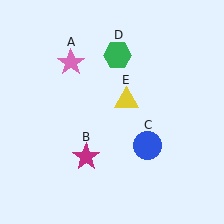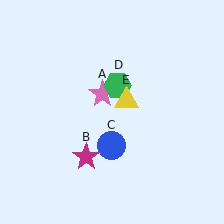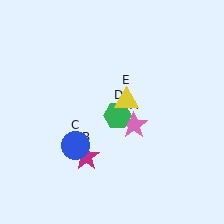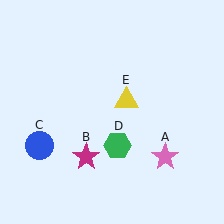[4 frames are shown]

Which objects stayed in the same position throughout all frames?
Magenta star (object B) and yellow triangle (object E) remained stationary.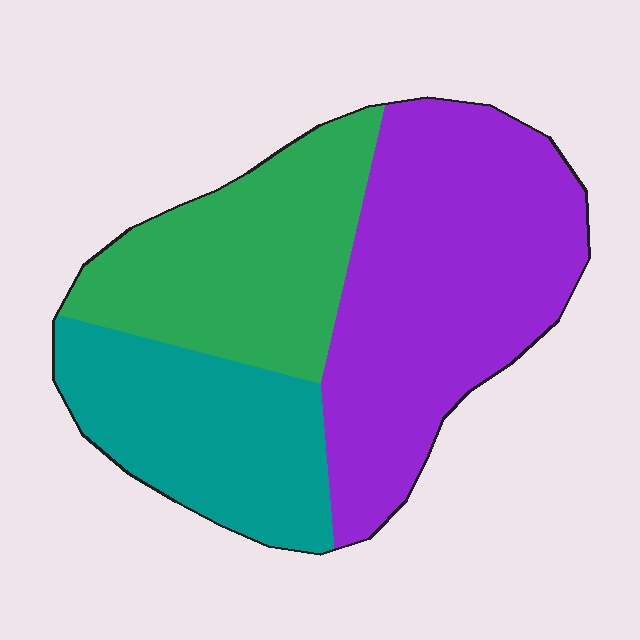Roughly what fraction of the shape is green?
Green covers 29% of the shape.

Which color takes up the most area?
Purple, at roughly 45%.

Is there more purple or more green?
Purple.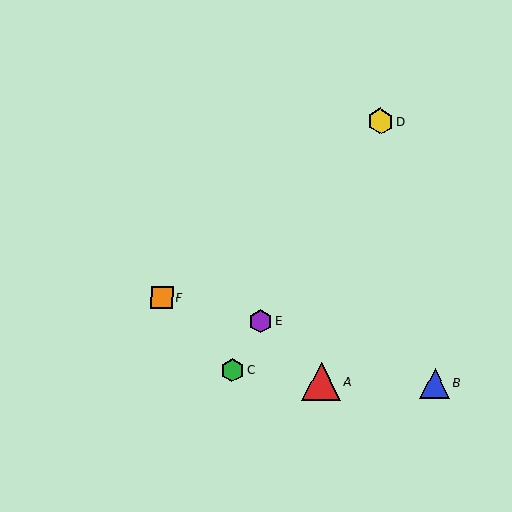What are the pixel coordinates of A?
Object A is at (321, 381).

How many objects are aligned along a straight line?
3 objects (C, D, E) are aligned along a straight line.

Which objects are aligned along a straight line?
Objects C, D, E are aligned along a straight line.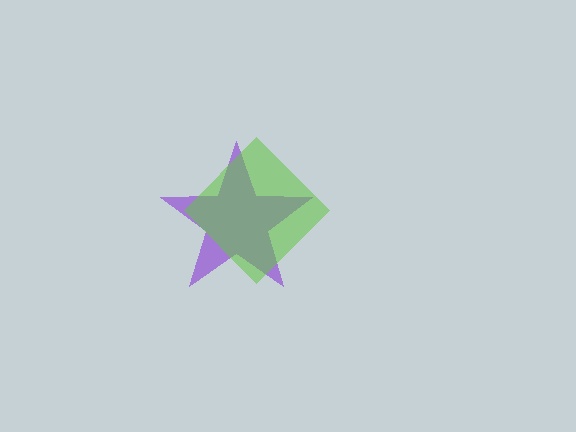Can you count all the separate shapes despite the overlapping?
Yes, there are 2 separate shapes.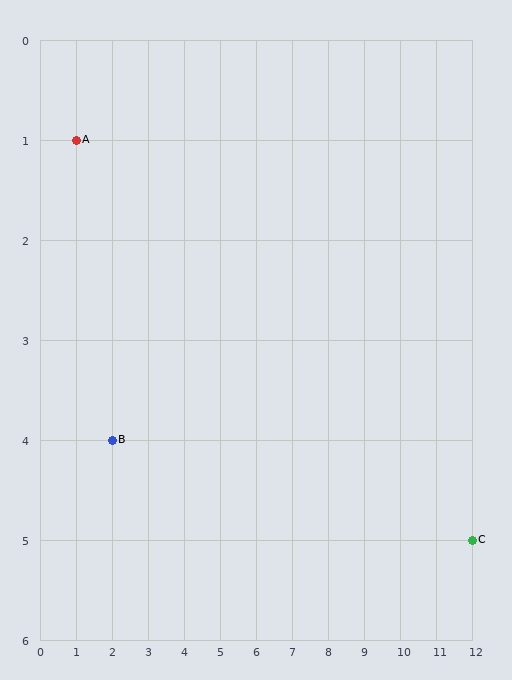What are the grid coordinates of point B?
Point B is at grid coordinates (2, 4).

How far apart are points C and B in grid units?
Points C and B are 10 columns and 1 row apart (about 10.0 grid units diagonally).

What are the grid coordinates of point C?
Point C is at grid coordinates (12, 5).